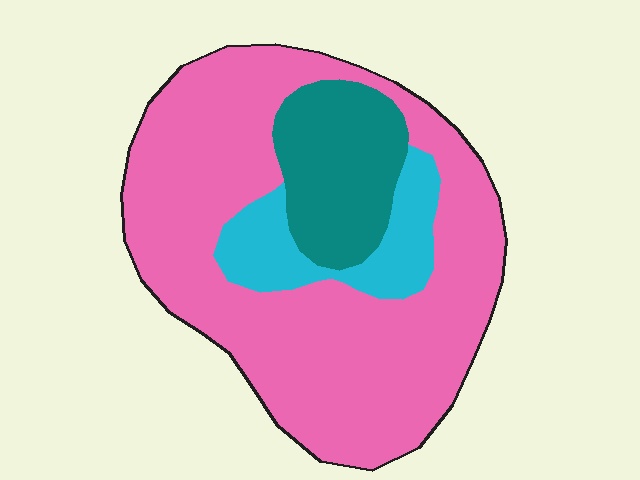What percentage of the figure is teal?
Teal takes up about one sixth (1/6) of the figure.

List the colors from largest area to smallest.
From largest to smallest: pink, teal, cyan.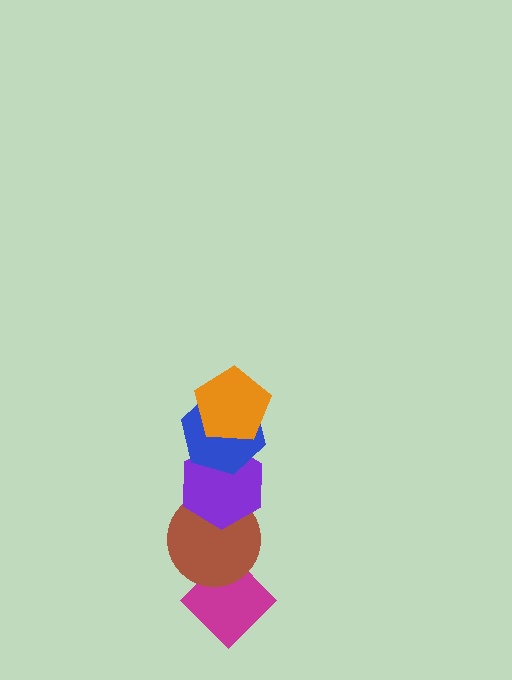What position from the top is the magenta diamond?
The magenta diamond is 5th from the top.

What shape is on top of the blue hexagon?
The orange pentagon is on top of the blue hexagon.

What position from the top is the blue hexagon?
The blue hexagon is 2nd from the top.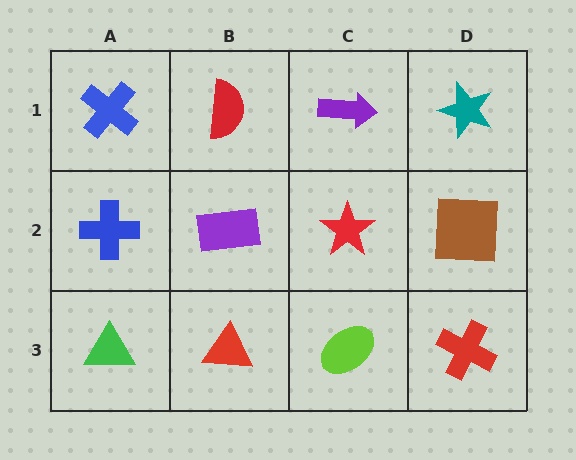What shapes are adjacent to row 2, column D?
A teal star (row 1, column D), a red cross (row 3, column D), a red star (row 2, column C).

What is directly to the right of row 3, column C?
A red cross.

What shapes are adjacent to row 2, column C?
A purple arrow (row 1, column C), a lime ellipse (row 3, column C), a purple rectangle (row 2, column B), a brown square (row 2, column D).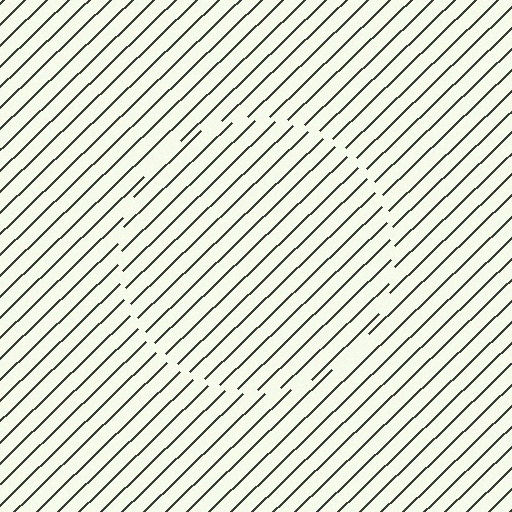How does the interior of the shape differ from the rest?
The interior of the shape contains the same grating, shifted by half a period — the contour is defined by the phase discontinuity where line-ends from the inner and outer gratings abut.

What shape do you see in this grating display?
An illusory circle. The interior of the shape contains the same grating, shifted by half a period — the contour is defined by the phase discontinuity where line-ends from the inner and outer gratings abut.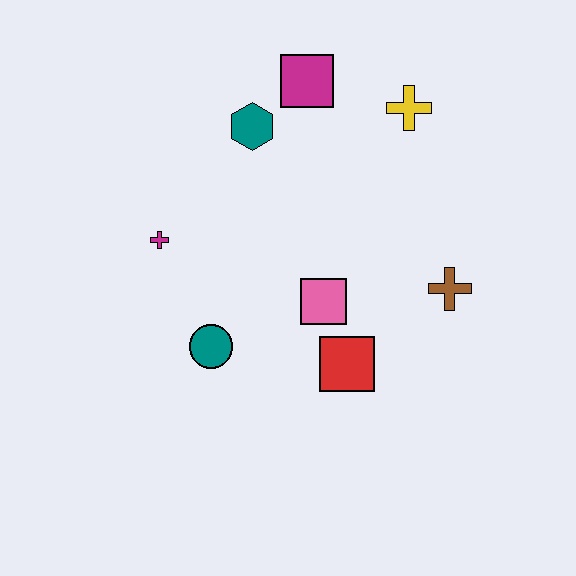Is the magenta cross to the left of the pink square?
Yes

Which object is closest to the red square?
The pink square is closest to the red square.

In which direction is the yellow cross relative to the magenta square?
The yellow cross is to the right of the magenta square.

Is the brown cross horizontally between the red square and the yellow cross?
No